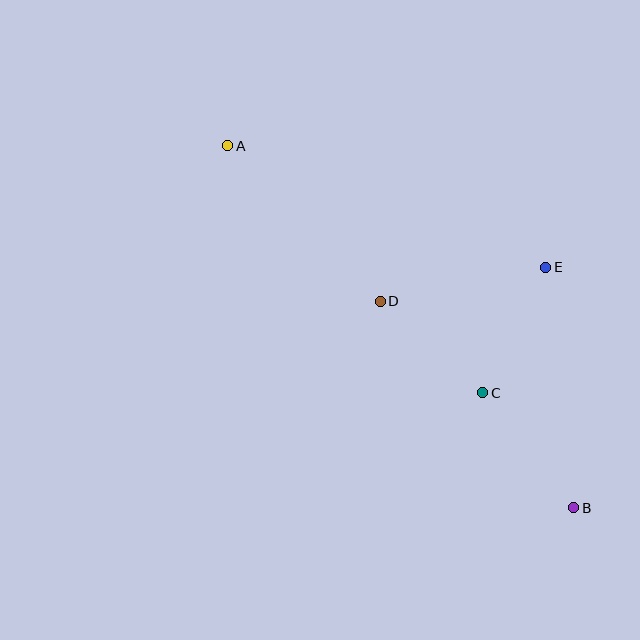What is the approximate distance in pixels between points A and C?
The distance between A and C is approximately 355 pixels.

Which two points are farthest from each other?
Points A and B are farthest from each other.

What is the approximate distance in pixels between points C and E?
The distance between C and E is approximately 140 pixels.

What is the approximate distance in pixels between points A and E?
The distance between A and E is approximately 340 pixels.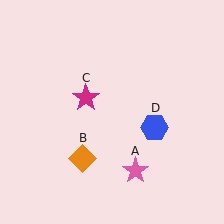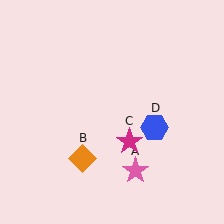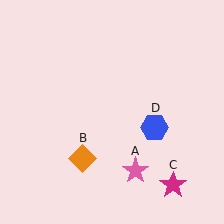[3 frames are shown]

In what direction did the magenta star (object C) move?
The magenta star (object C) moved down and to the right.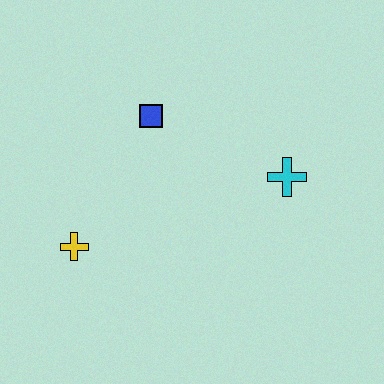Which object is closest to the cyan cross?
The blue square is closest to the cyan cross.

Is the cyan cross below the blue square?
Yes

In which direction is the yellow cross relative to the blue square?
The yellow cross is below the blue square.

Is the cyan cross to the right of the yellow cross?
Yes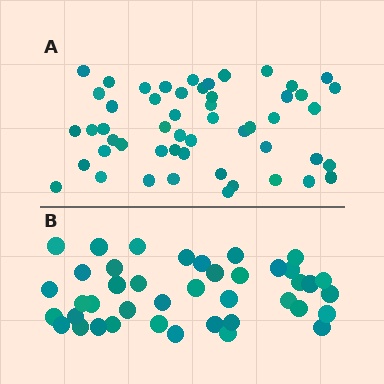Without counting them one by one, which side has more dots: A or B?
Region A (the top region) has more dots.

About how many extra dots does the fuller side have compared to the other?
Region A has roughly 12 or so more dots than region B.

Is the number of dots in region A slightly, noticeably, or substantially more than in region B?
Region A has noticeably more, but not dramatically so. The ratio is roughly 1.3 to 1.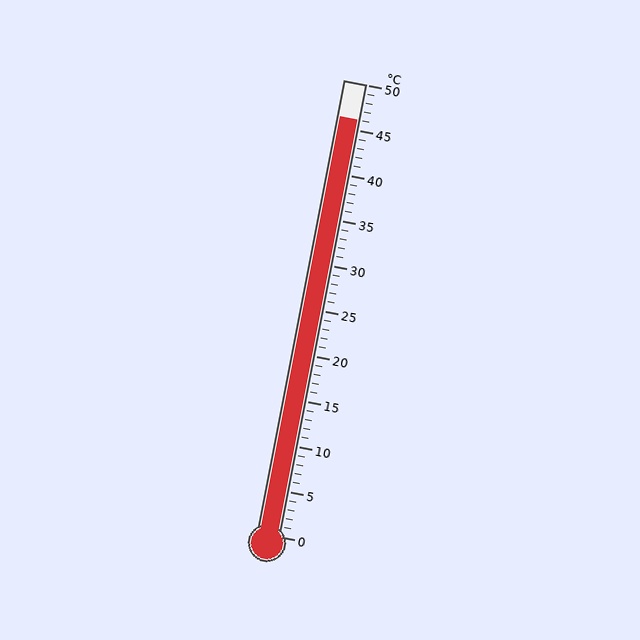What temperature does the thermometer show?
The thermometer shows approximately 46°C.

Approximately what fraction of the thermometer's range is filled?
The thermometer is filled to approximately 90% of its range.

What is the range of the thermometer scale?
The thermometer scale ranges from 0°C to 50°C.